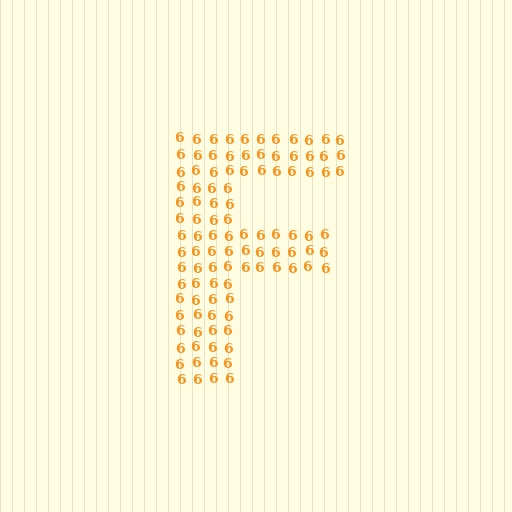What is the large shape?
The large shape is the letter F.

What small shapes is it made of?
It is made of small digit 6's.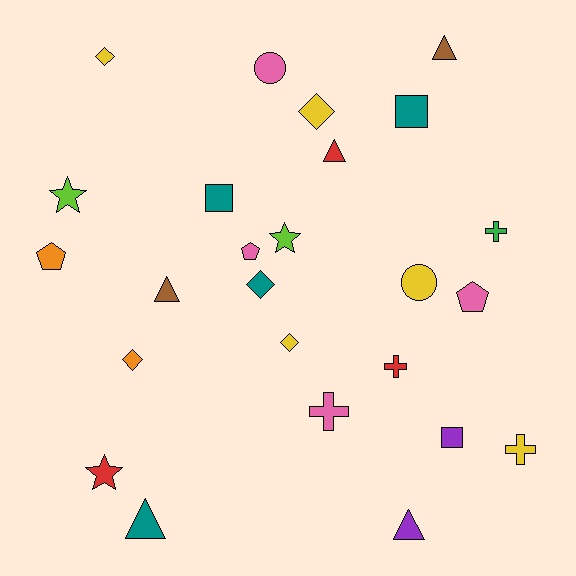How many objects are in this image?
There are 25 objects.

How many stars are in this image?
There are 3 stars.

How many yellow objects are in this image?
There are 5 yellow objects.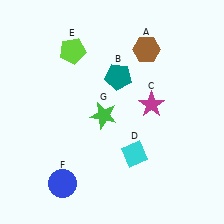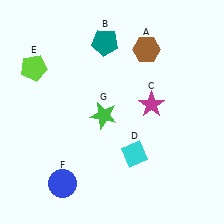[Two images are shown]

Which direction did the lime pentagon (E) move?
The lime pentagon (E) moved left.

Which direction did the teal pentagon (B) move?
The teal pentagon (B) moved up.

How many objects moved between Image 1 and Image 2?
2 objects moved between the two images.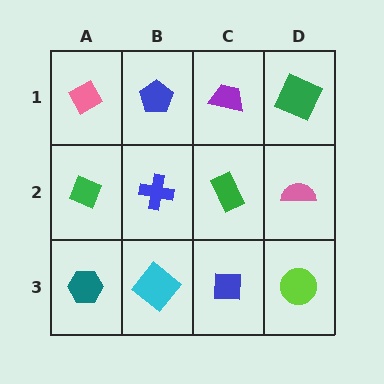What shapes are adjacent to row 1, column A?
A green diamond (row 2, column A), a blue pentagon (row 1, column B).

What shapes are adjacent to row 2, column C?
A purple trapezoid (row 1, column C), a blue square (row 3, column C), a blue cross (row 2, column B), a pink semicircle (row 2, column D).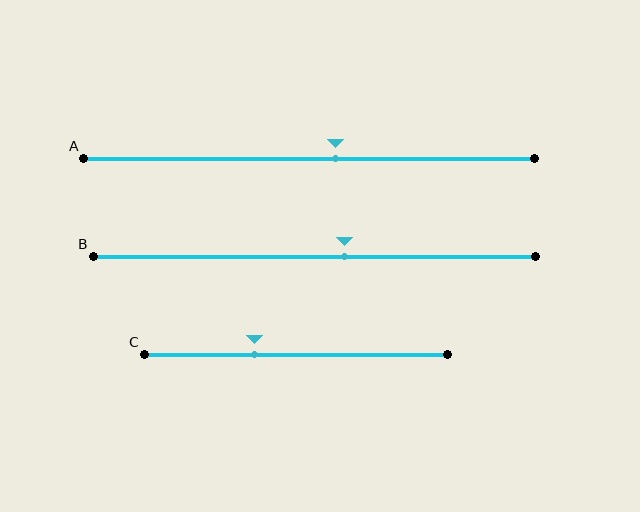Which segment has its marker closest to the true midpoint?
Segment A has its marker closest to the true midpoint.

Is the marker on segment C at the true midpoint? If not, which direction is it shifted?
No, the marker on segment C is shifted to the left by about 14% of the segment length.